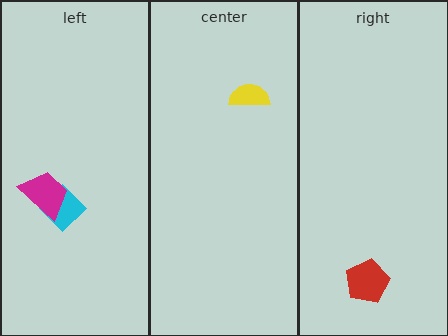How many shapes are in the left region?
2.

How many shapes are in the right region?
1.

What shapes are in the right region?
The red pentagon.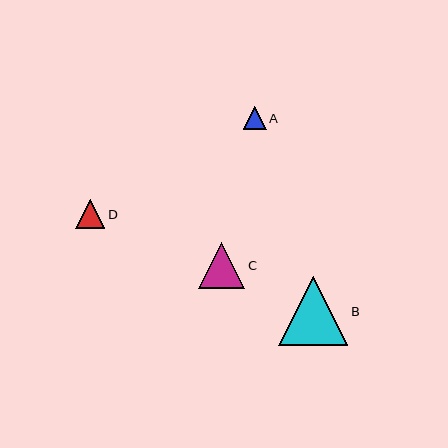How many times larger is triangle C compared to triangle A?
Triangle C is approximately 2.1 times the size of triangle A.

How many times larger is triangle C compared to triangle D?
Triangle C is approximately 1.6 times the size of triangle D.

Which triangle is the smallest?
Triangle A is the smallest with a size of approximately 23 pixels.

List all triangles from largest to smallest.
From largest to smallest: B, C, D, A.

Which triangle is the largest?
Triangle B is the largest with a size of approximately 69 pixels.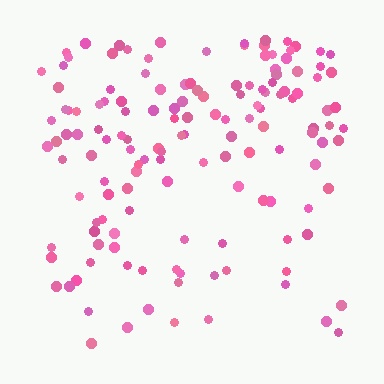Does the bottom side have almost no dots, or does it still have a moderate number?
Still a moderate number, just noticeably fewer than the top.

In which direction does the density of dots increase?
From bottom to top, with the top side densest.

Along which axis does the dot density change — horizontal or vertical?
Vertical.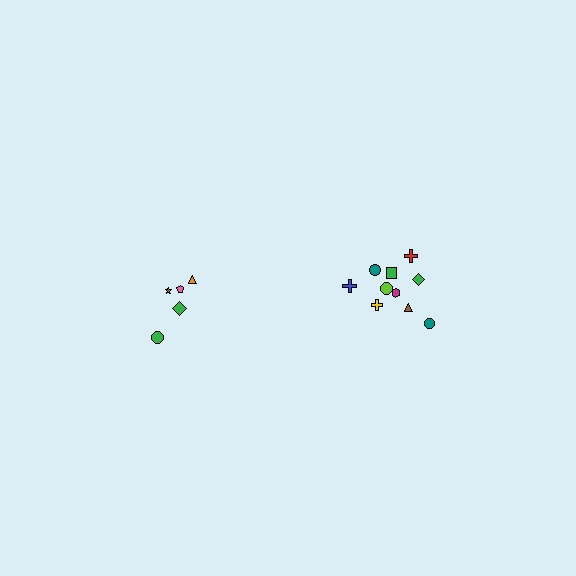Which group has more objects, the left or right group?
The right group.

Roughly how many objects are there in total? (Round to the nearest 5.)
Roughly 15 objects in total.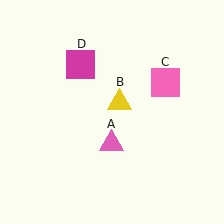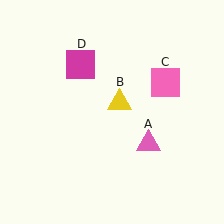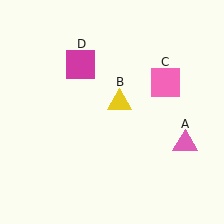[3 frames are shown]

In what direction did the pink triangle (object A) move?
The pink triangle (object A) moved right.